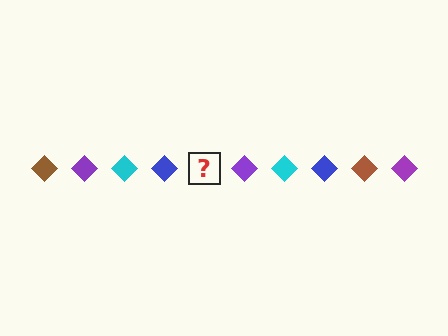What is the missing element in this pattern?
The missing element is a brown diamond.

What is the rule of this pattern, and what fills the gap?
The rule is that the pattern cycles through brown, purple, cyan, blue diamonds. The gap should be filled with a brown diamond.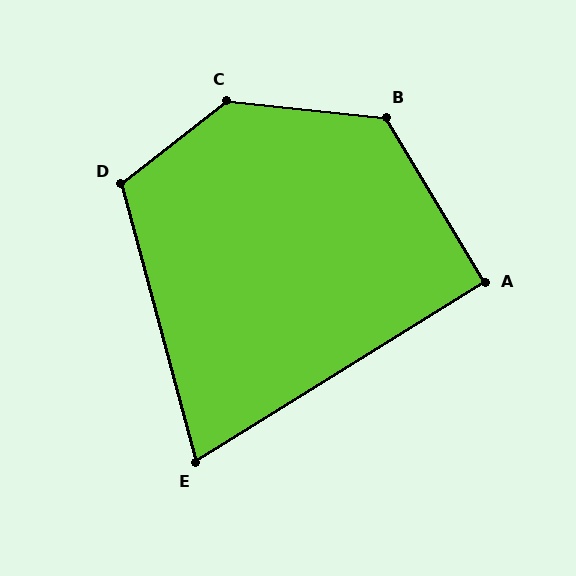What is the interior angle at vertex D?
Approximately 113 degrees (obtuse).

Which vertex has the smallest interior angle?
E, at approximately 73 degrees.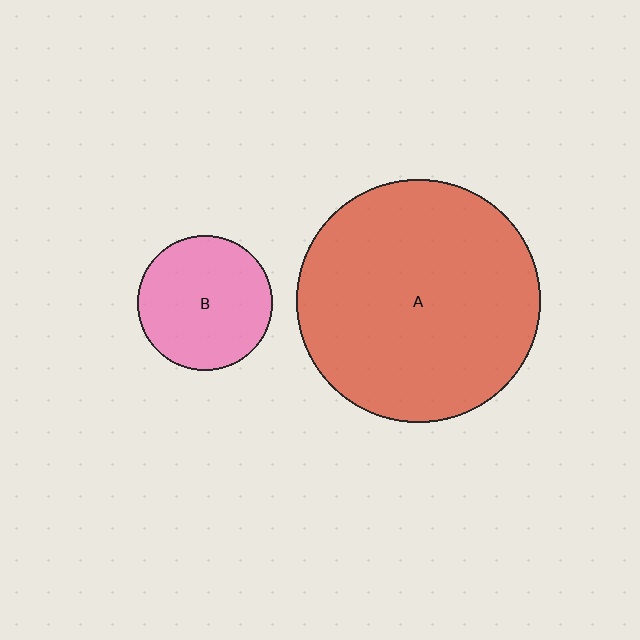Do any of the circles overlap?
No, none of the circles overlap.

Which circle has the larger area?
Circle A (red).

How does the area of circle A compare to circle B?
Approximately 3.2 times.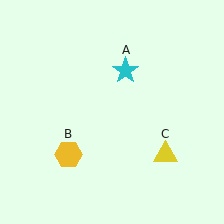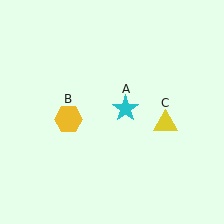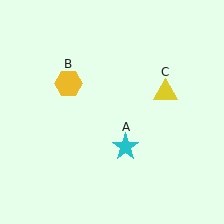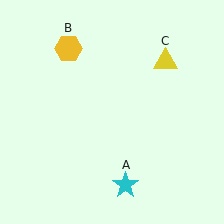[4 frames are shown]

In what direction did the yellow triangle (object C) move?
The yellow triangle (object C) moved up.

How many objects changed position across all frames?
3 objects changed position: cyan star (object A), yellow hexagon (object B), yellow triangle (object C).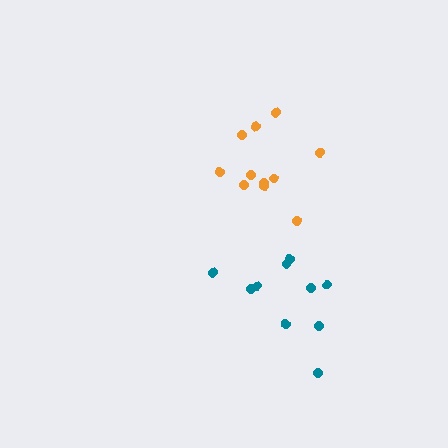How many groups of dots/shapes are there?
There are 2 groups.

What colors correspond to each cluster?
The clusters are colored: orange, teal.